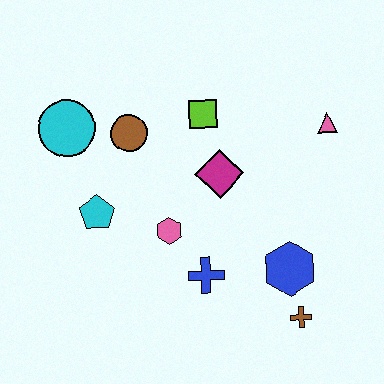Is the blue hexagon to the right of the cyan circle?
Yes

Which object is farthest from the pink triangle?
The cyan circle is farthest from the pink triangle.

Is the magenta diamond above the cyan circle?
No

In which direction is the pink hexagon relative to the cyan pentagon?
The pink hexagon is to the right of the cyan pentagon.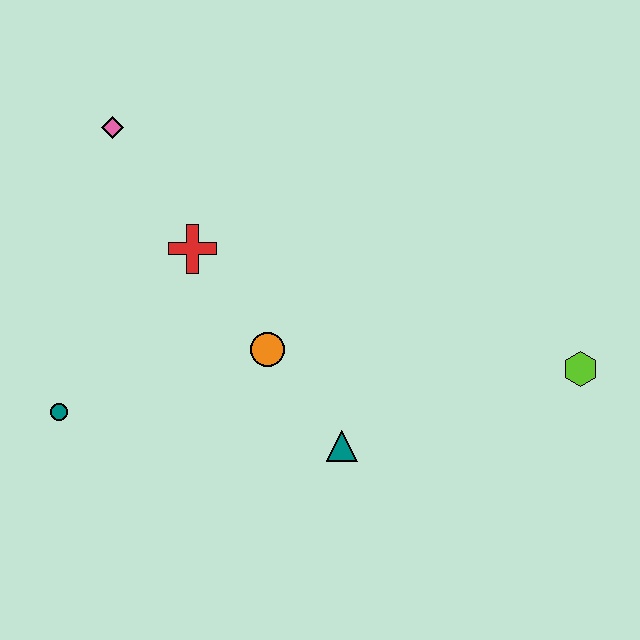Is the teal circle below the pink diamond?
Yes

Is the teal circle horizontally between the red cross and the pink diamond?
No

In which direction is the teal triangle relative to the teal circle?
The teal triangle is to the right of the teal circle.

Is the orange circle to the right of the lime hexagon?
No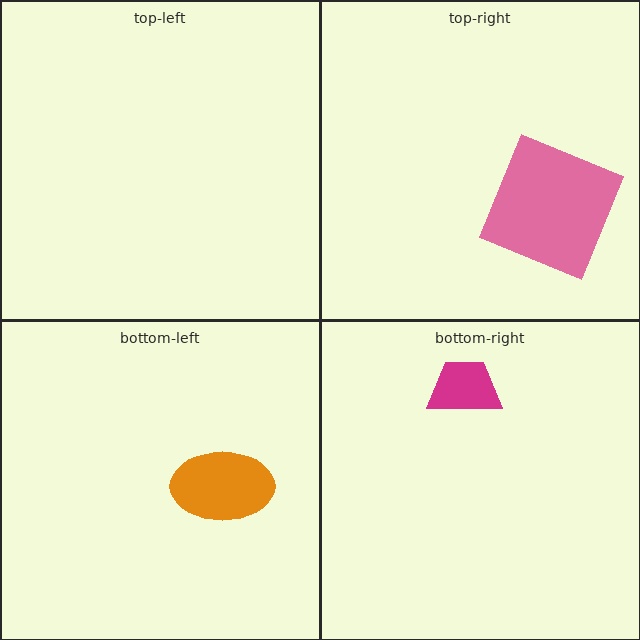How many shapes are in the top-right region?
1.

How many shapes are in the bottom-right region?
1.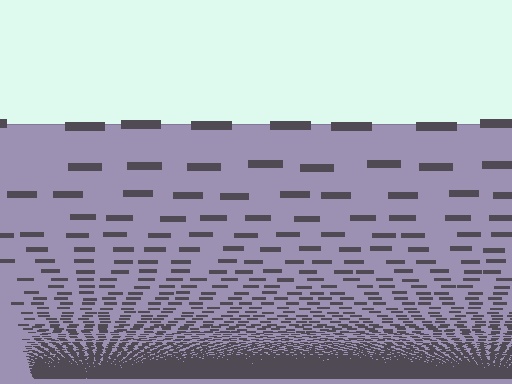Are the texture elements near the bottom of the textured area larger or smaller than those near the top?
Smaller. The gradient is inverted — elements near the bottom are smaller and denser.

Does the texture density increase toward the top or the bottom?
Density increases toward the bottom.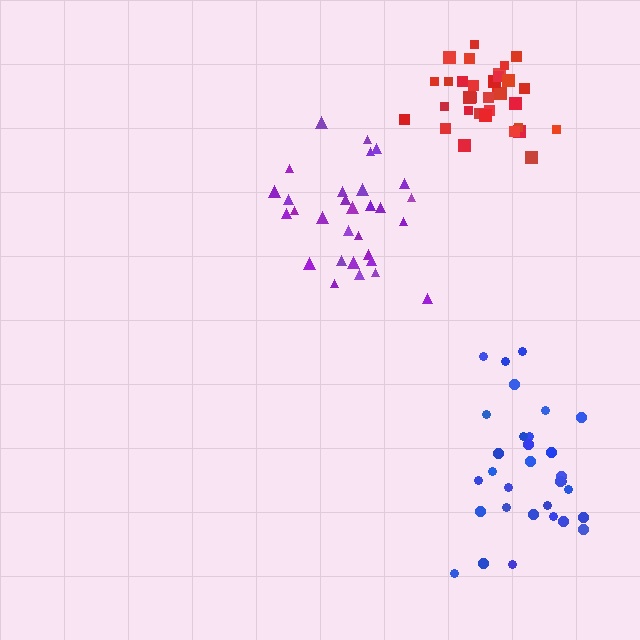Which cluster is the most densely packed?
Red.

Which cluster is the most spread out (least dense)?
Blue.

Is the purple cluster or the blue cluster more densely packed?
Purple.